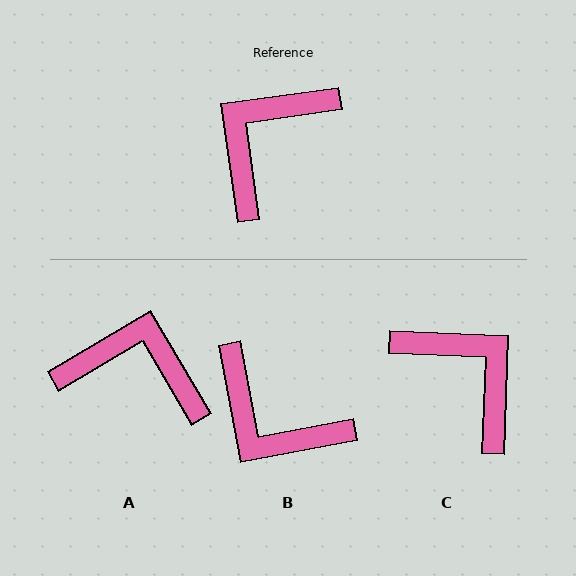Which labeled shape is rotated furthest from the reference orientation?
C, about 100 degrees away.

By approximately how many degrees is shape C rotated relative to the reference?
Approximately 100 degrees clockwise.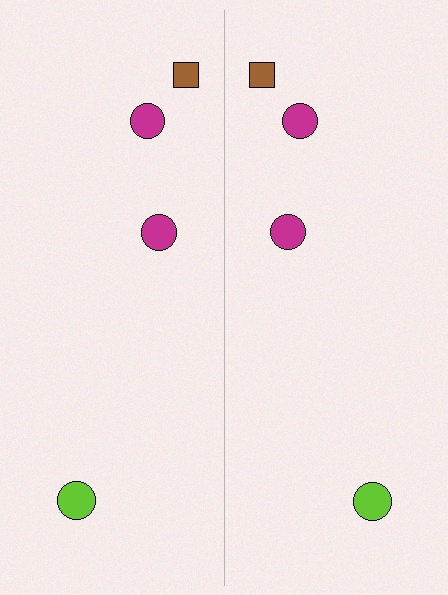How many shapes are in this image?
There are 8 shapes in this image.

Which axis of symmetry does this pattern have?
The pattern has a vertical axis of symmetry running through the center of the image.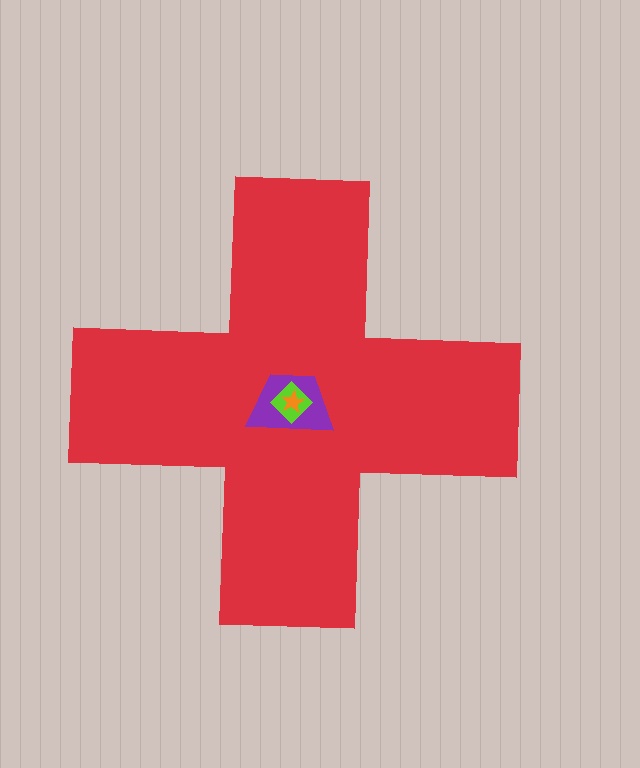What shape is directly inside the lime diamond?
The orange star.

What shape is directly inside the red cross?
The purple trapezoid.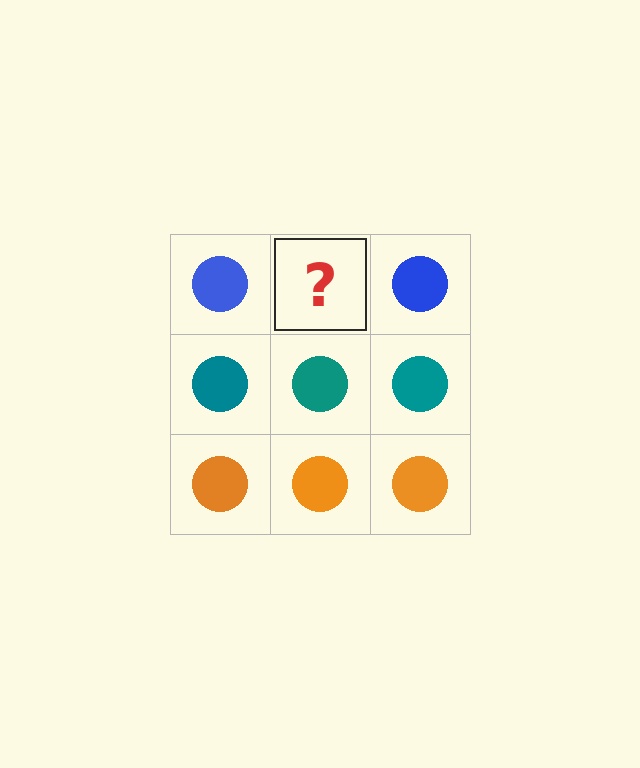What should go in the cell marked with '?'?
The missing cell should contain a blue circle.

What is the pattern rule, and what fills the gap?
The rule is that each row has a consistent color. The gap should be filled with a blue circle.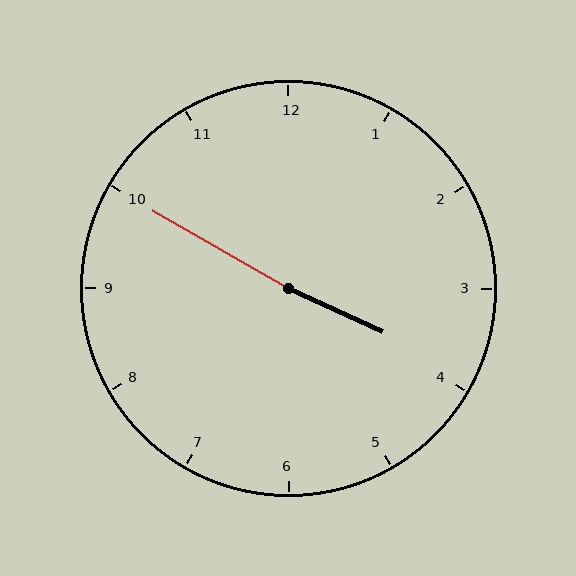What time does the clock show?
3:50.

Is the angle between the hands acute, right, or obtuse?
It is obtuse.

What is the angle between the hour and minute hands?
Approximately 175 degrees.